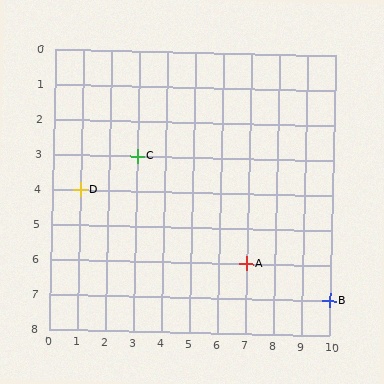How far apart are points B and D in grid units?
Points B and D are 9 columns and 3 rows apart (about 9.5 grid units diagonally).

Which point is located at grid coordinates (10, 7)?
Point B is at (10, 7).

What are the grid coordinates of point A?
Point A is at grid coordinates (7, 6).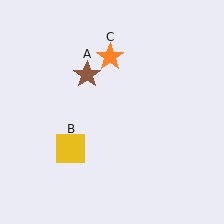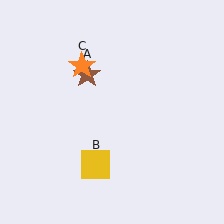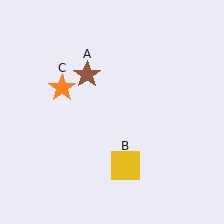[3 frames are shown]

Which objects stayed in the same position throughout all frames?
Brown star (object A) remained stationary.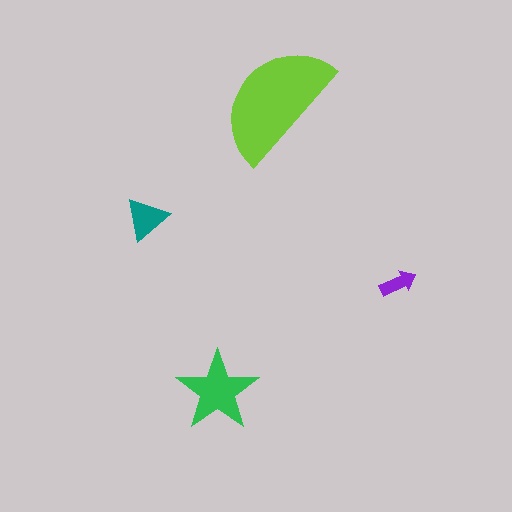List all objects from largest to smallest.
The lime semicircle, the green star, the teal triangle, the purple arrow.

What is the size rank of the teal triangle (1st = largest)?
3rd.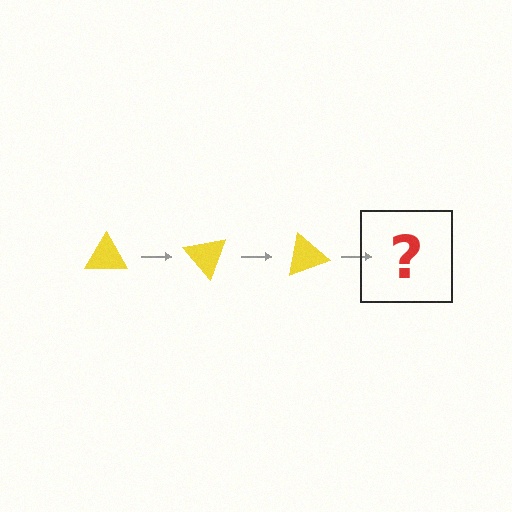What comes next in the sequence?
The next element should be a yellow triangle rotated 150 degrees.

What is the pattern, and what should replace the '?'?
The pattern is that the triangle rotates 50 degrees each step. The '?' should be a yellow triangle rotated 150 degrees.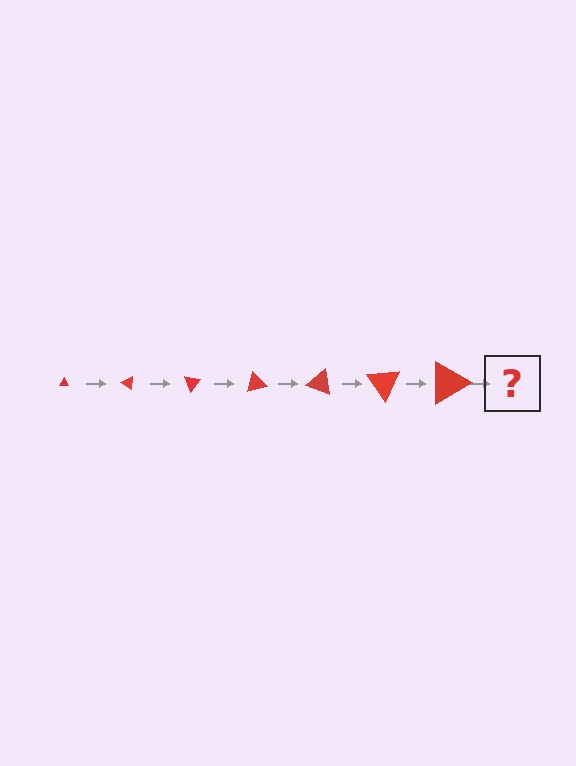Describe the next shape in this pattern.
It should be a triangle, larger than the previous one and rotated 245 degrees from the start.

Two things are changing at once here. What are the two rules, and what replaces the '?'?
The two rules are that the triangle grows larger each step and it rotates 35 degrees each step. The '?' should be a triangle, larger than the previous one and rotated 245 degrees from the start.